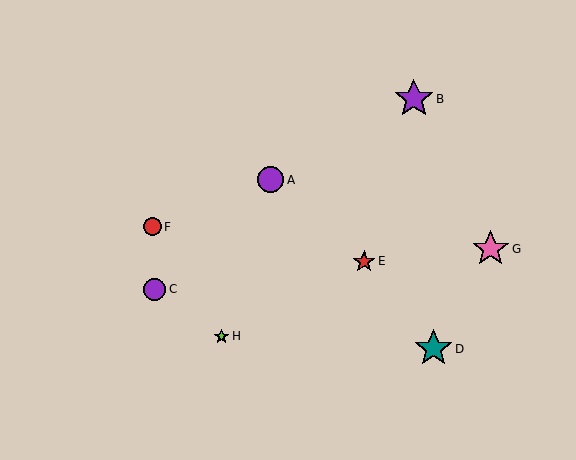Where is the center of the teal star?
The center of the teal star is at (433, 349).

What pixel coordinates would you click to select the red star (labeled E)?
Click at (364, 261) to select the red star E.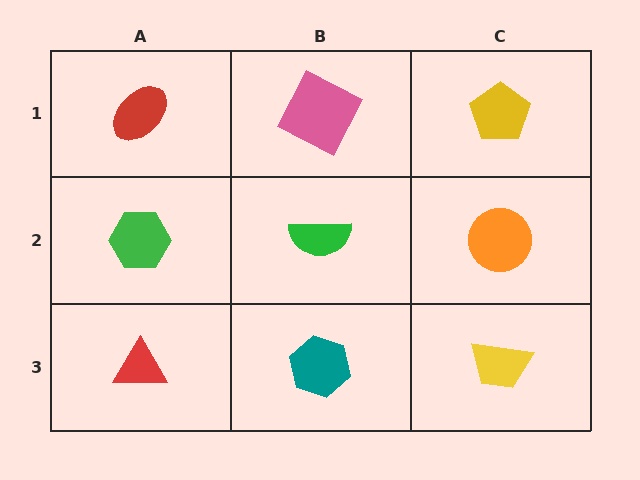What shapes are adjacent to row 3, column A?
A green hexagon (row 2, column A), a teal hexagon (row 3, column B).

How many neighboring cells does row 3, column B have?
3.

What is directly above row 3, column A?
A green hexagon.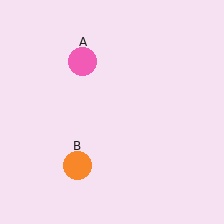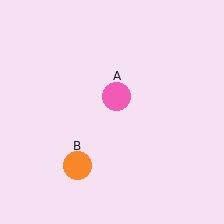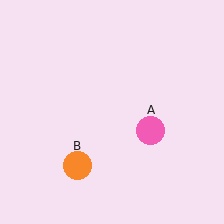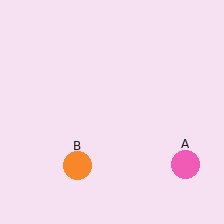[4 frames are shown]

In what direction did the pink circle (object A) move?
The pink circle (object A) moved down and to the right.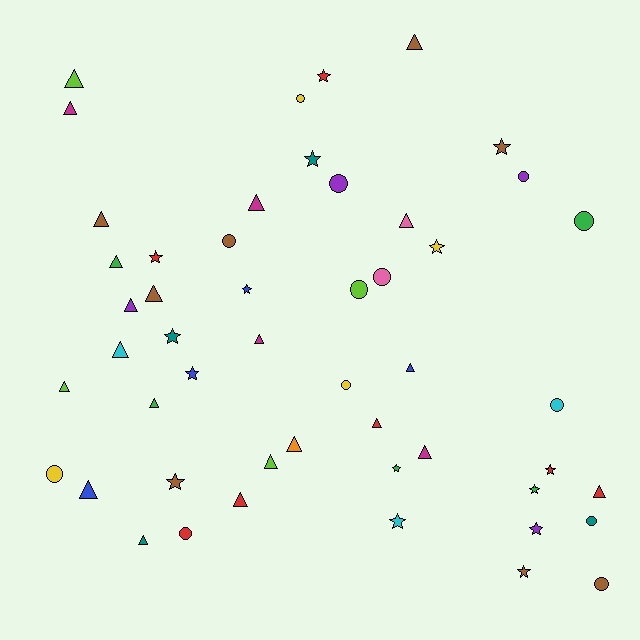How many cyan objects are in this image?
There are 3 cyan objects.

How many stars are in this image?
There are 15 stars.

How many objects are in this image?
There are 50 objects.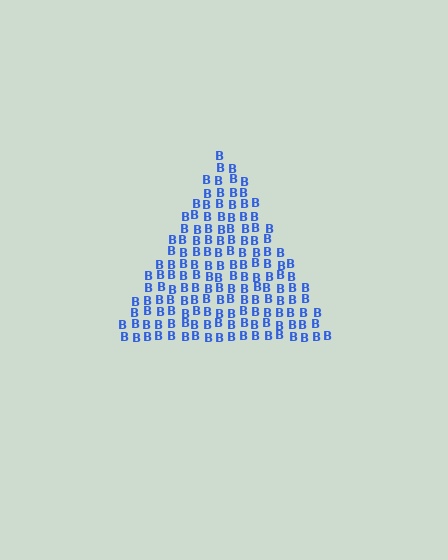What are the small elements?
The small elements are letter B's.